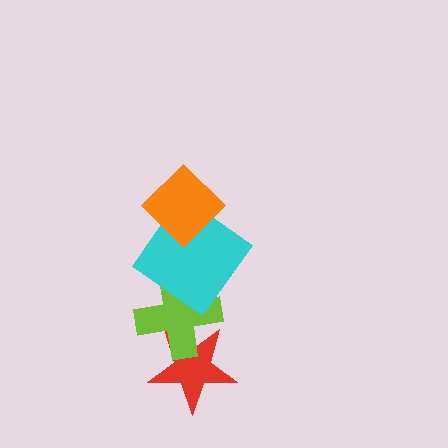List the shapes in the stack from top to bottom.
From top to bottom: the orange diamond, the cyan diamond, the lime cross, the red star.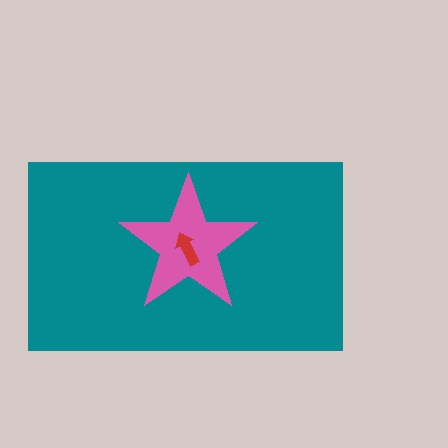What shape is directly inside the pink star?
The red arrow.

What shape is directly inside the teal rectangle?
The pink star.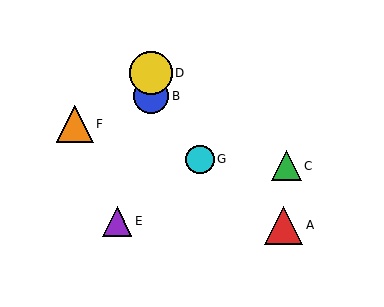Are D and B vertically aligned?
Yes, both are at x≈151.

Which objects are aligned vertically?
Objects B, D are aligned vertically.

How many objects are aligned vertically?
2 objects (B, D) are aligned vertically.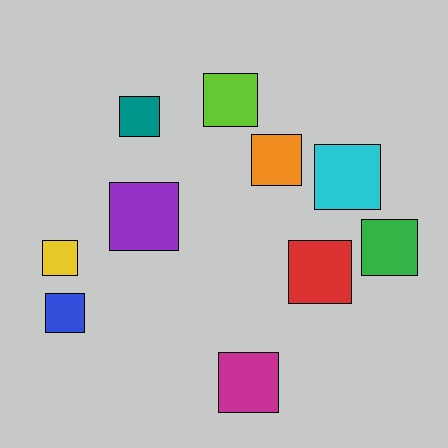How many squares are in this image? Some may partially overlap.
There are 10 squares.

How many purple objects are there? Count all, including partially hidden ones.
There is 1 purple object.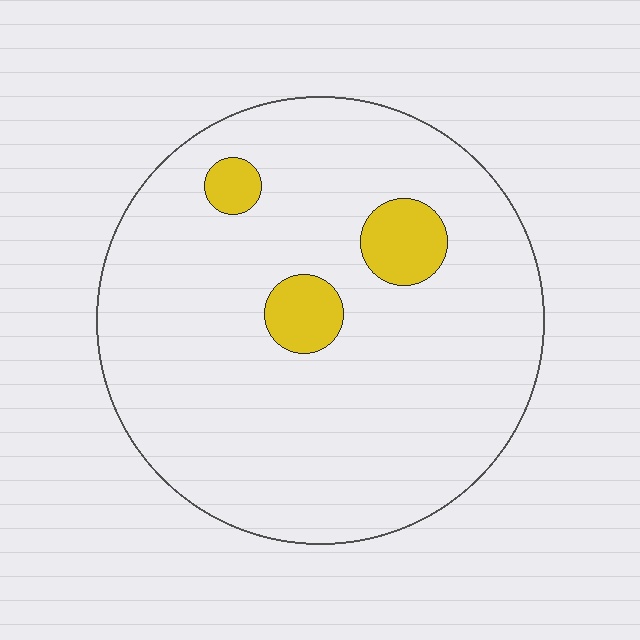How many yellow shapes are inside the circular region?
3.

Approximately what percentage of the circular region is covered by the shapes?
Approximately 10%.